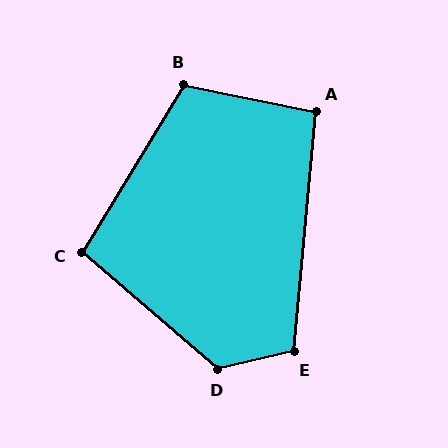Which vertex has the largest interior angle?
D, at approximately 126 degrees.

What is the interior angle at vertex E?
Approximately 108 degrees (obtuse).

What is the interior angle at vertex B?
Approximately 109 degrees (obtuse).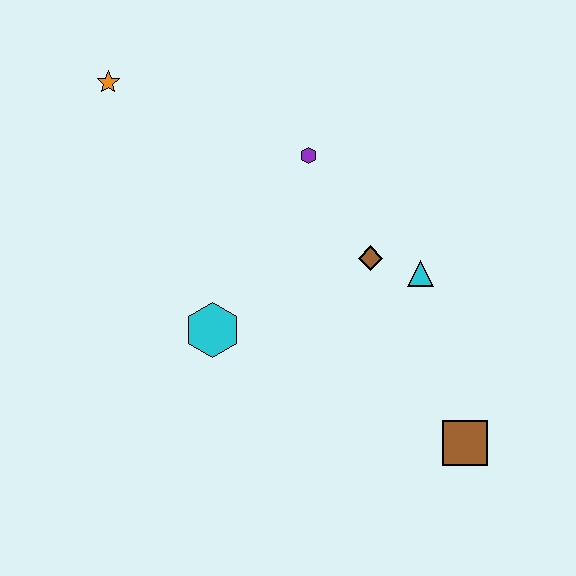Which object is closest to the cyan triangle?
The brown diamond is closest to the cyan triangle.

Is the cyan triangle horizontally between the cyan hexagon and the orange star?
No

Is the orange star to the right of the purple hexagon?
No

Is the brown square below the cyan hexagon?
Yes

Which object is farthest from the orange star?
The brown square is farthest from the orange star.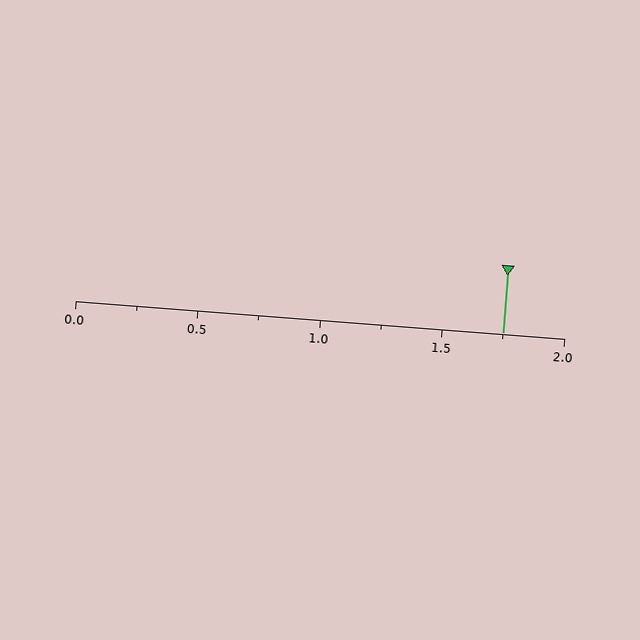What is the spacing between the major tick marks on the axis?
The major ticks are spaced 0.5 apart.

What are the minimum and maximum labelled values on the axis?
The axis runs from 0.0 to 2.0.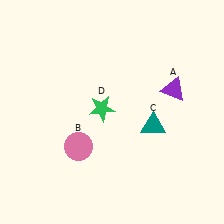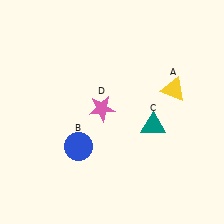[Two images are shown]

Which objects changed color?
A changed from purple to yellow. B changed from pink to blue. D changed from green to pink.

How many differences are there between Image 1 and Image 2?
There are 3 differences between the two images.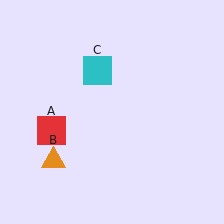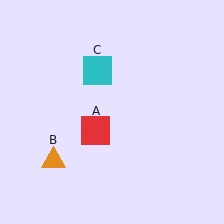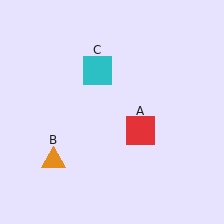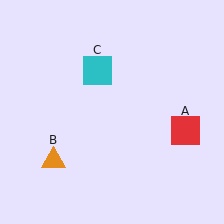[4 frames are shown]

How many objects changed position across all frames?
1 object changed position: red square (object A).